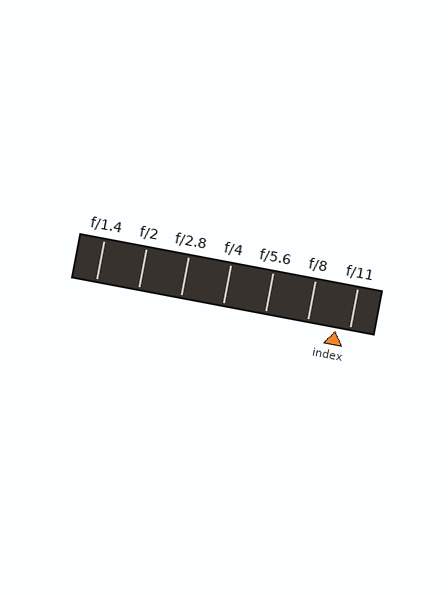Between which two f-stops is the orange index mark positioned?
The index mark is between f/8 and f/11.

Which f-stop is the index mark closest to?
The index mark is closest to f/11.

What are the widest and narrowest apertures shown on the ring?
The widest aperture shown is f/1.4 and the narrowest is f/11.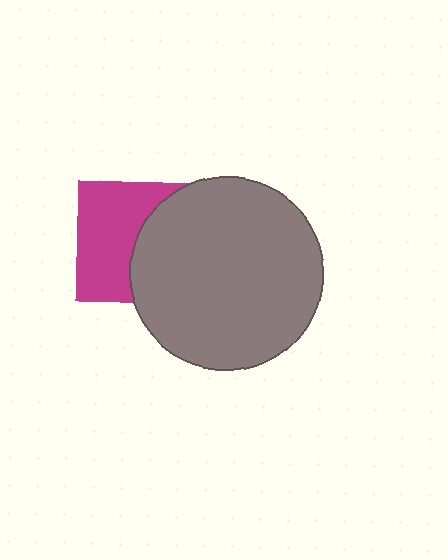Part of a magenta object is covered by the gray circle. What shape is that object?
It is a square.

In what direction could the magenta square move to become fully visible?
The magenta square could move left. That would shift it out from behind the gray circle entirely.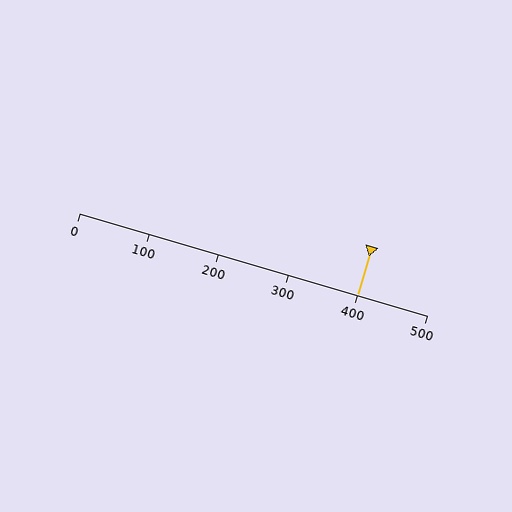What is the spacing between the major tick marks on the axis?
The major ticks are spaced 100 apart.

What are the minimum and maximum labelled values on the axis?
The axis runs from 0 to 500.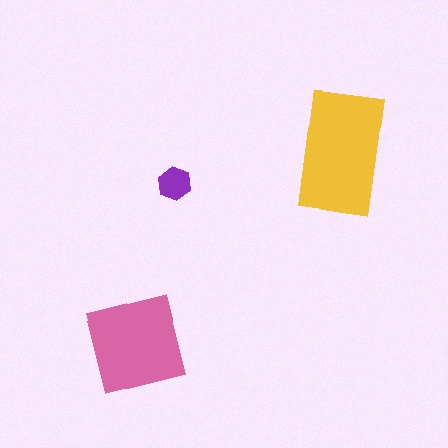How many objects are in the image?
There are 3 objects in the image.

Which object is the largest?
The yellow rectangle.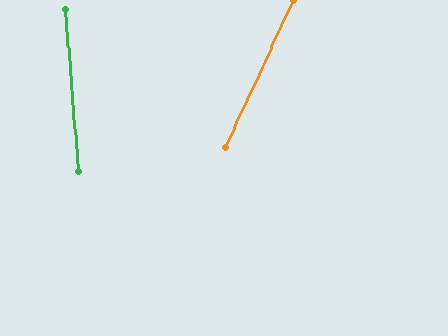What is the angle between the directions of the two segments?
Approximately 30 degrees.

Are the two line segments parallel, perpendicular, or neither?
Neither parallel nor perpendicular — they differ by about 30°.